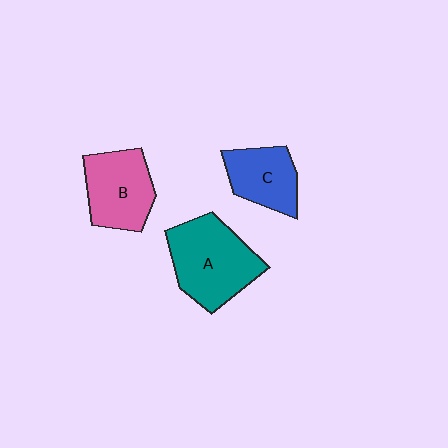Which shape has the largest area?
Shape A (teal).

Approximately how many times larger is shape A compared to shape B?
Approximately 1.3 times.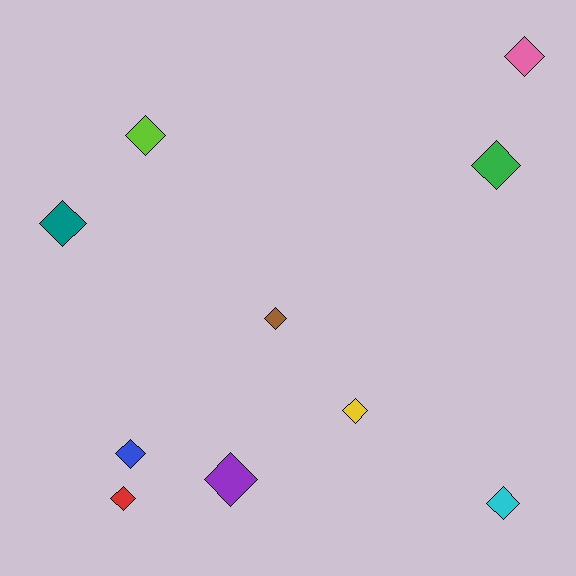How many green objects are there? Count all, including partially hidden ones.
There is 1 green object.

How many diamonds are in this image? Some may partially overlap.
There are 10 diamonds.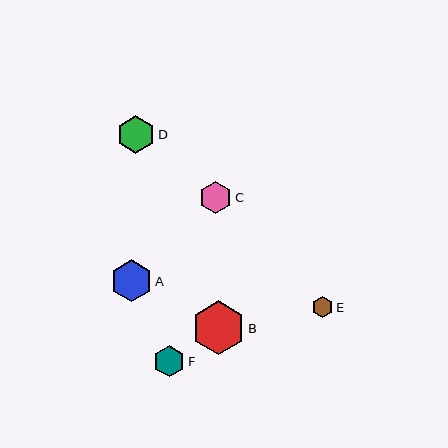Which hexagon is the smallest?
Hexagon E is the smallest with a size of approximately 21 pixels.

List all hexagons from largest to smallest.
From largest to smallest: B, A, D, C, F, E.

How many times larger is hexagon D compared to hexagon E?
Hexagon D is approximately 1.8 times the size of hexagon E.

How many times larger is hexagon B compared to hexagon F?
Hexagon B is approximately 1.7 times the size of hexagon F.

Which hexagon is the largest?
Hexagon B is the largest with a size of approximately 54 pixels.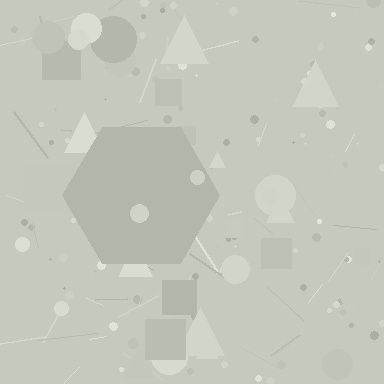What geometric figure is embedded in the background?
A hexagon is embedded in the background.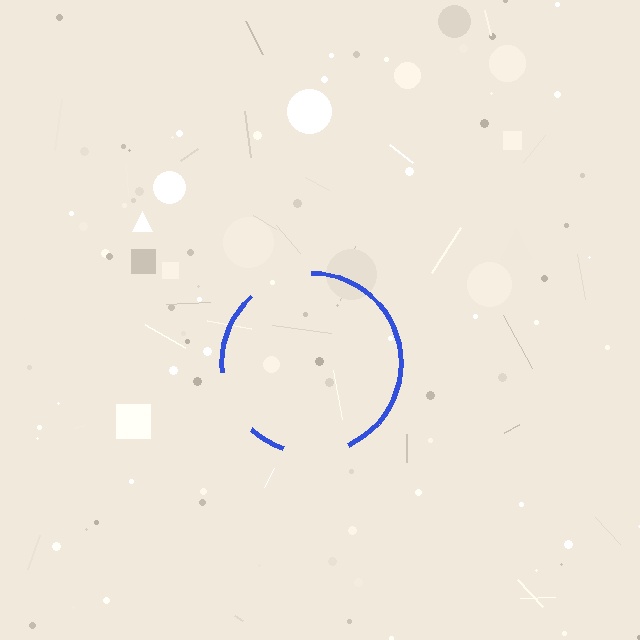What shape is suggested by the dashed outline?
The dashed outline suggests a circle.